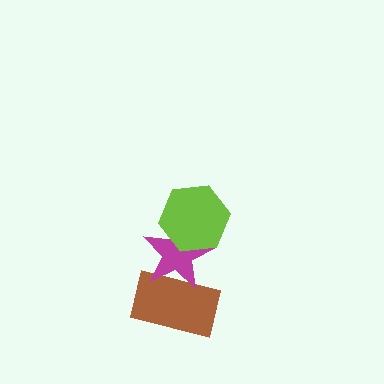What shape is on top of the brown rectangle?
The magenta star is on top of the brown rectangle.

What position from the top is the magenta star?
The magenta star is 2nd from the top.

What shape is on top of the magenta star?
The lime hexagon is on top of the magenta star.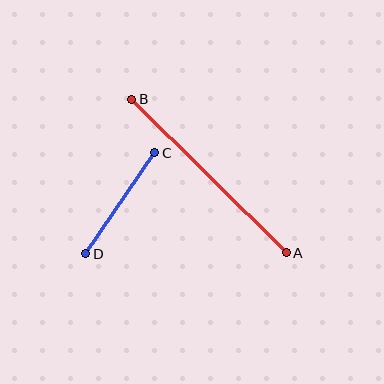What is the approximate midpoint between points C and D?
The midpoint is at approximately (120, 203) pixels.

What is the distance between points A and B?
The distance is approximately 218 pixels.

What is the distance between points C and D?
The distance is approximately 122 pixels.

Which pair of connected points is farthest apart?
Points A and B are farthest apart.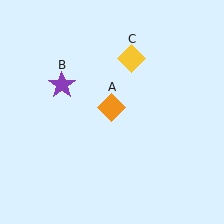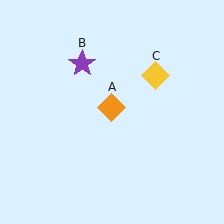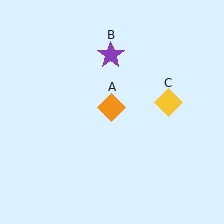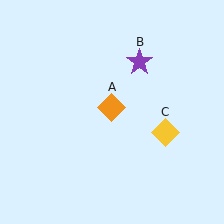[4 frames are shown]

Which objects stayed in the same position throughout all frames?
Orange diamond (object A) remained stationary.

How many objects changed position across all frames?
2 objects changed position: purple star (object B), yellow diamond (object C).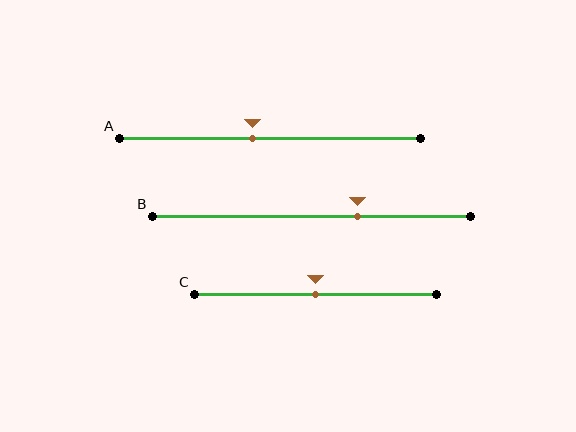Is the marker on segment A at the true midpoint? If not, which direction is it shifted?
No, the marker on segment A is shifted to the left by about 6% of the segment length.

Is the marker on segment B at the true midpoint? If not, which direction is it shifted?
No, the marker on segment B is shifted to the right by about 14% of the segment length.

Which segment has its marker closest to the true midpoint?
Segment C has its marker closest to the true midpoint.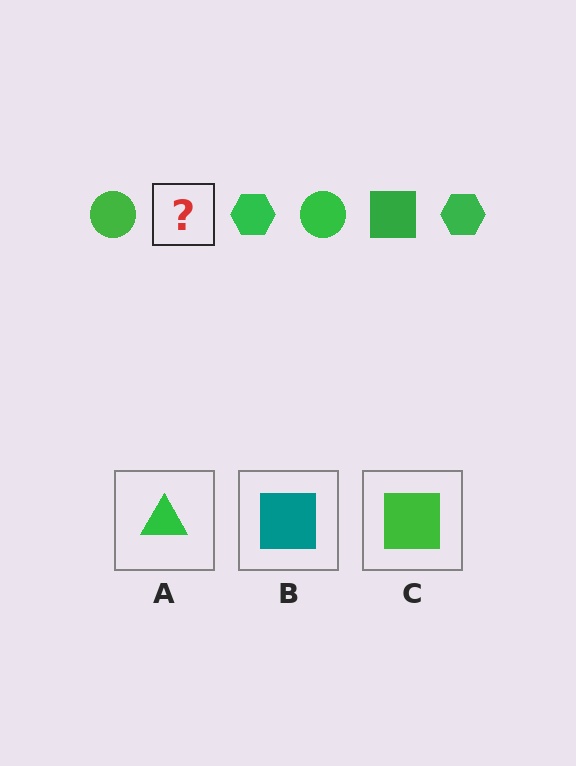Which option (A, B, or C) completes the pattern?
C.